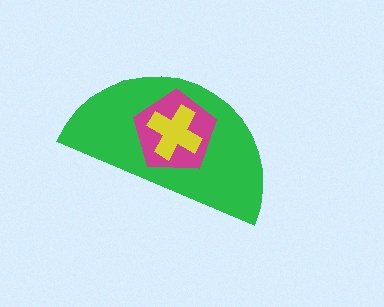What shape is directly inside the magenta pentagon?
The yellow cross.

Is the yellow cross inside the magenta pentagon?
Yes.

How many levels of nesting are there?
3.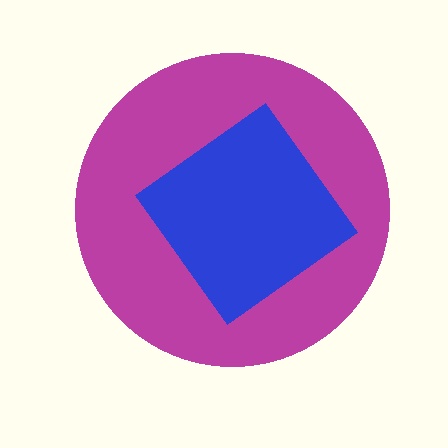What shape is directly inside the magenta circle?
The blue diamond.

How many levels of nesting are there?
2.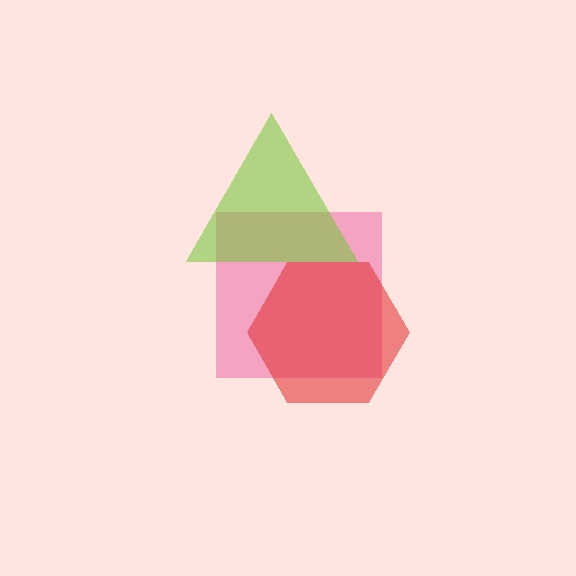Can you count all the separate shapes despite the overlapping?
Yes, there are 3 separate shapes.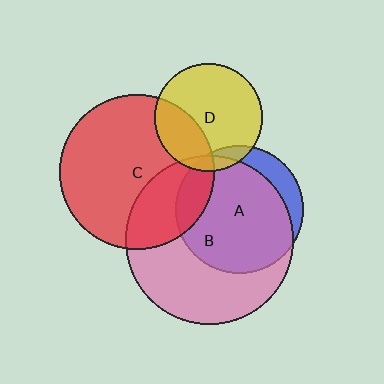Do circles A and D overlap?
Yes.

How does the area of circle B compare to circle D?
Approximately 2.4 times.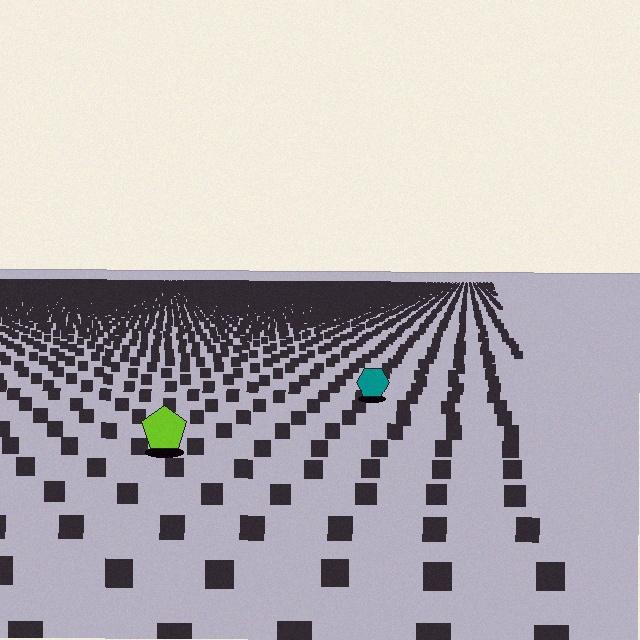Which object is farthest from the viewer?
The teal hexagon is farthest from the viewer. It appears smaller and the ground texture around it is denser.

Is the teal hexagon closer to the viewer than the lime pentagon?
No. The lime pentagon is closer — you can tell from the texture gradient: the ground texture is coarser near it.